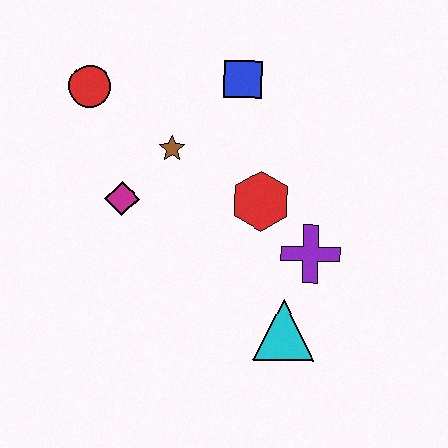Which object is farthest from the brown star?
The cyan triangle is farthest from the brown star.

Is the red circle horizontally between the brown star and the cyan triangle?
No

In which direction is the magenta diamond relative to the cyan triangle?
The magenta diamond is to the left of the cyan triangle.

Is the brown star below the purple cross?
No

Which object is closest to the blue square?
The brown star is closest to the blue square.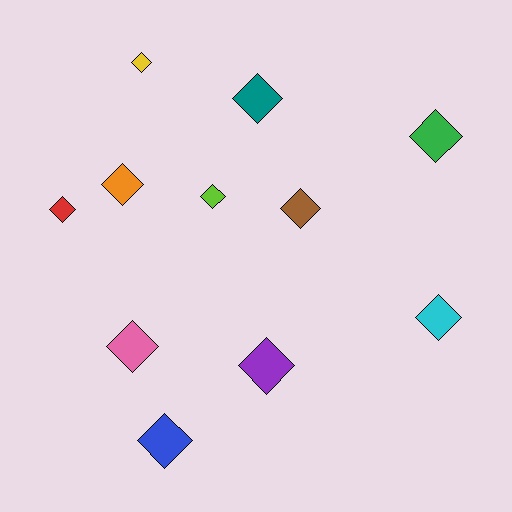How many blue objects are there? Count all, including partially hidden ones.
There is 1 blue object.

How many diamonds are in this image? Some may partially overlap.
There are 11 diamonds.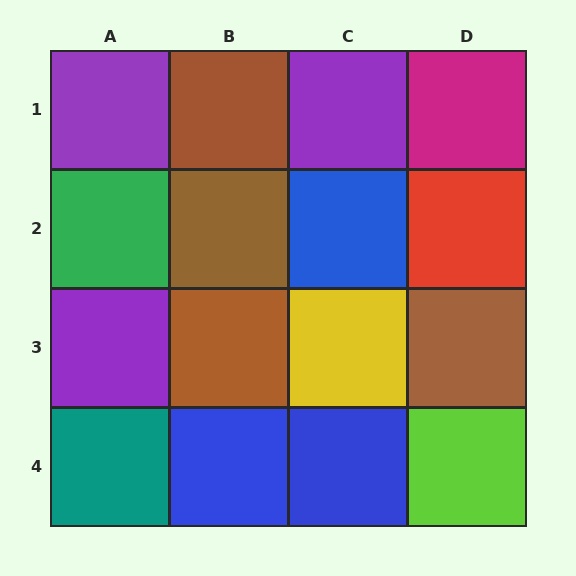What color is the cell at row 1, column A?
Purple.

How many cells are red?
1 cell is red.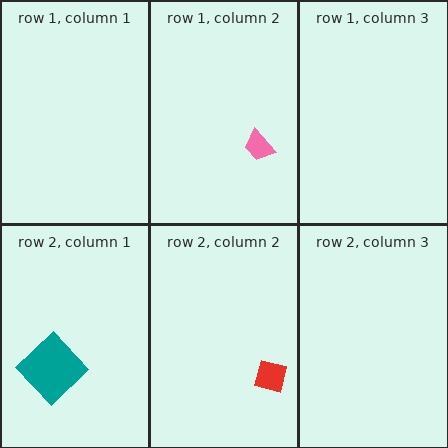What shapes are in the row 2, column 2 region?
The red square.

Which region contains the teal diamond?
The row 2, column 1 region.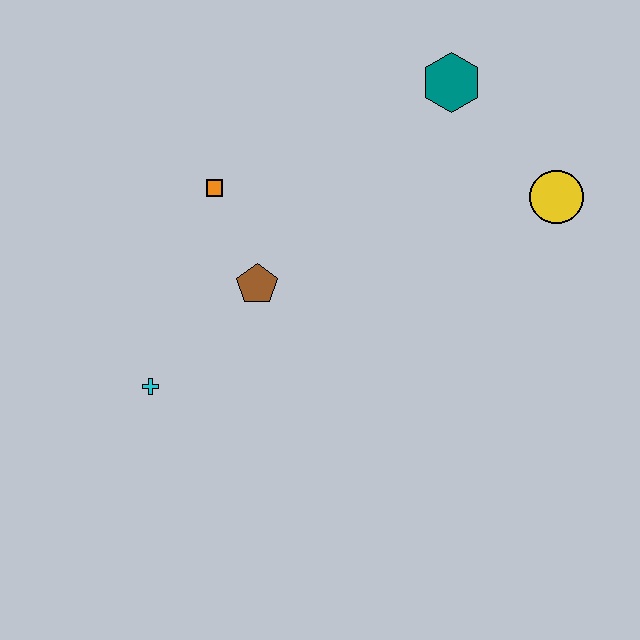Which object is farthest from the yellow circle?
The cyan cross is farthest from the yellow circle.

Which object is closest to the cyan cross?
The brown pentagon is closest to the cyan cross.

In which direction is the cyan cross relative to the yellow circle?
The cyan cross is to the left of the yellow circle.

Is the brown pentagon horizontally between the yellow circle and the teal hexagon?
No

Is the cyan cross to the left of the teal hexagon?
Yes